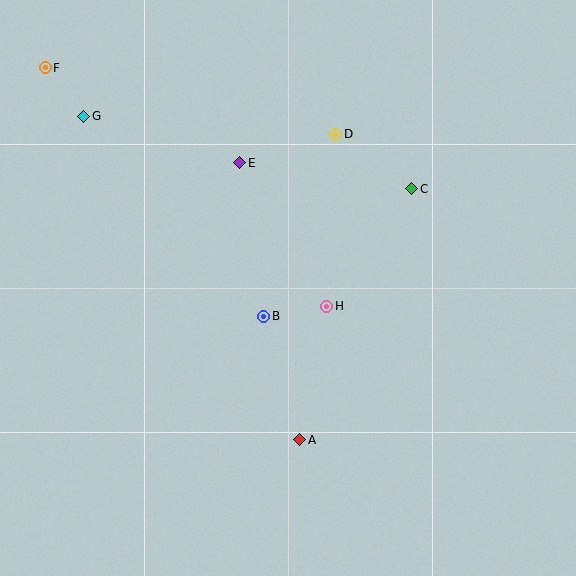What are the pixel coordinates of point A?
Point A is at (300, 440).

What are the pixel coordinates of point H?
Point H is at (327, 306).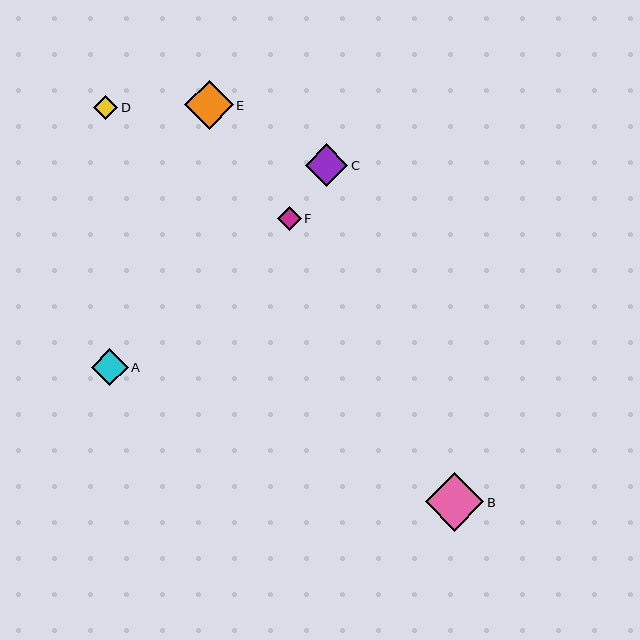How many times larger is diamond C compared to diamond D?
Diamond C is approximately 1.8 times the size of diamond D.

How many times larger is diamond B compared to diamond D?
Diamond B is approximately 2.4 times the size of diamond D.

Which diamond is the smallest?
Diamond F is the smallest with a size of approximately 23 pixels.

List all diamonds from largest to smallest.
From largest to smallest: B, E, C, A, D, F.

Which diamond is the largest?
Diamond B is the largest with a size of approximately 59 pixels.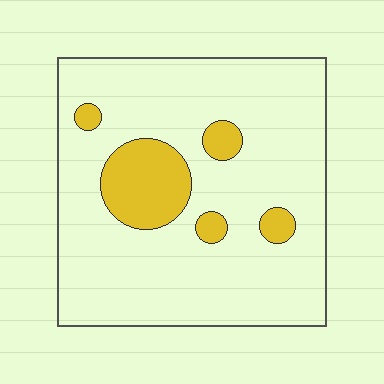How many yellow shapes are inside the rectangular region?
5.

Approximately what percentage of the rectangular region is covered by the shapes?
Approximately 15%.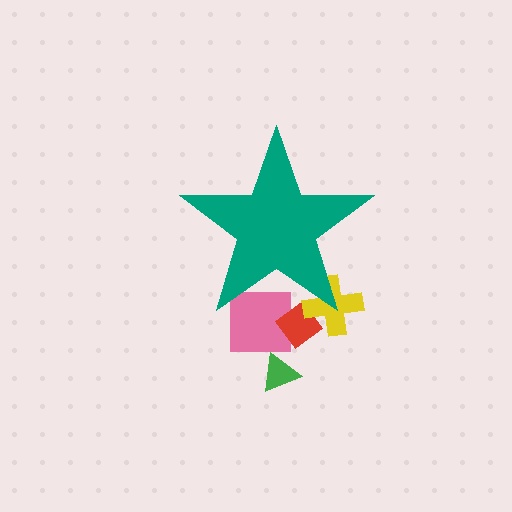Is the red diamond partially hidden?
Yes, the red diamond is partially hidden behind the teal star.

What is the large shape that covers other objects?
A teal star.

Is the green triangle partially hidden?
No, the green triangle is fully visible.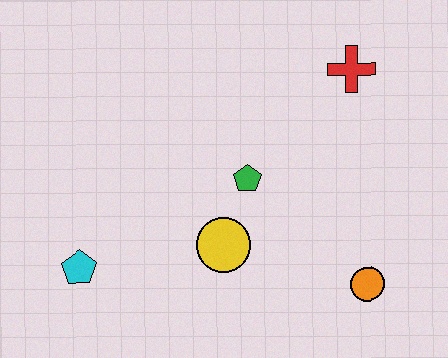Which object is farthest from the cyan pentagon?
The red cross is farthest from the cyan pentagon.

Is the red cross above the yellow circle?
Yes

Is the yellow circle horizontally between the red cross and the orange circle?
No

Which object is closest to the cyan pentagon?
The yellow circle is closest to the cyan pentagon.